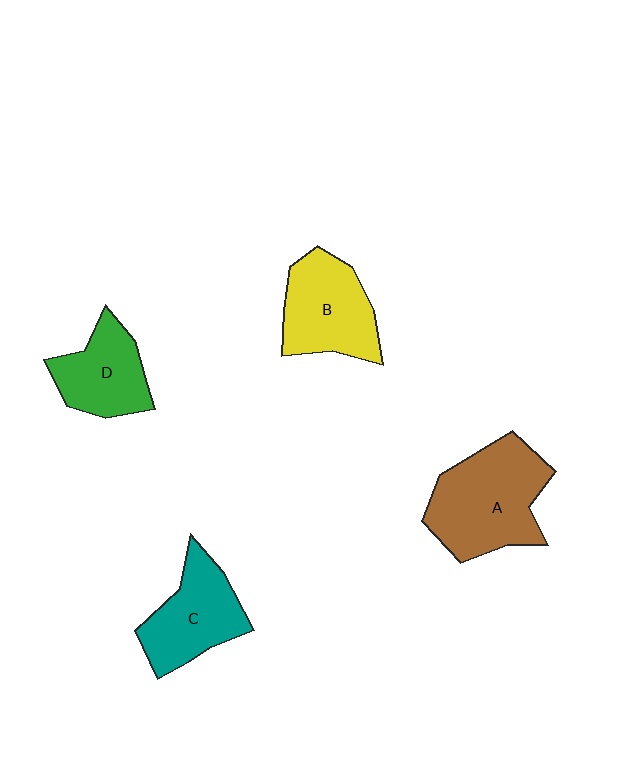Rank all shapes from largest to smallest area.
From largest to smallest: A (brown), B (yellow), C (teal), D (green).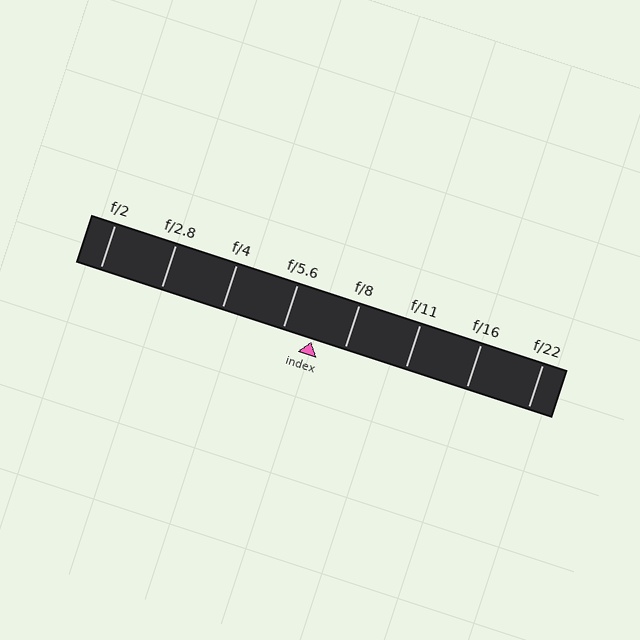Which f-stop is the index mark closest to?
The index mark is closest to f/5.6.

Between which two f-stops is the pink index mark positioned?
The index mark is between f/5.6 and f/8.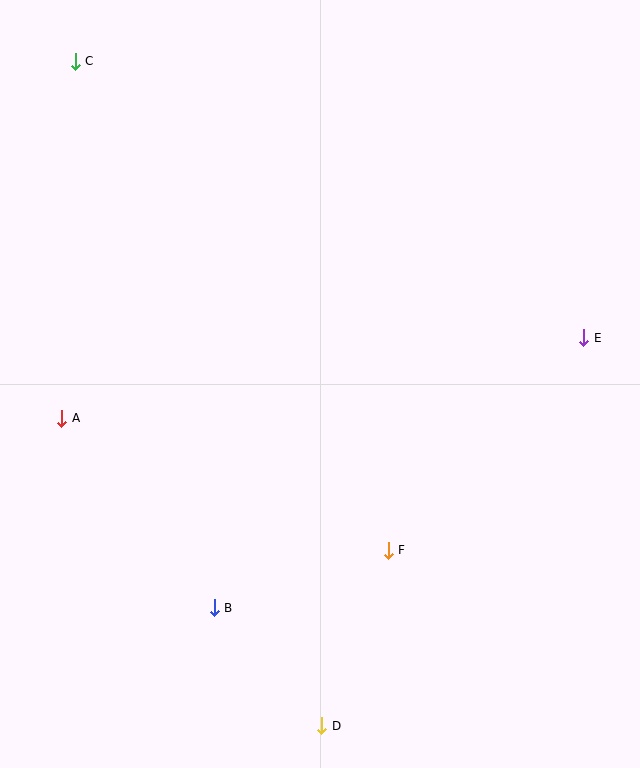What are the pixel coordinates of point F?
Point F is at (388, 550).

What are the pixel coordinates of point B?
Point B is at (214, 608).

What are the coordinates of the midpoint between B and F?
The midpoint between B and F is at (301, 579).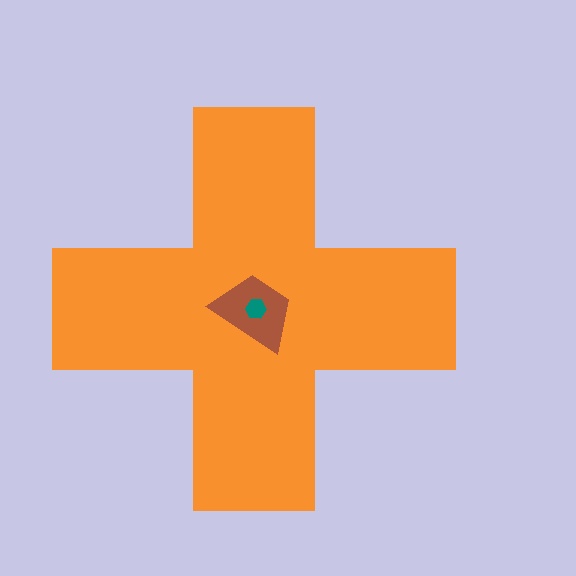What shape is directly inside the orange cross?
The brown trapezoid.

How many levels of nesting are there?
3.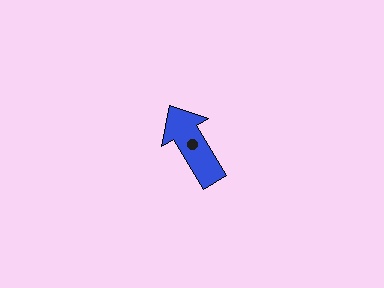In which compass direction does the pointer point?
Northwest.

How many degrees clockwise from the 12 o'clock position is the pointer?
Approximately 329 degrees.